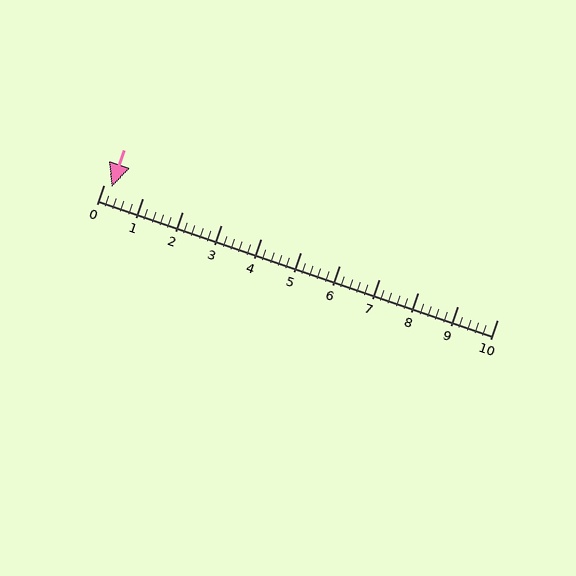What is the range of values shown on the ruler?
The ruler shows values from 0 to 10.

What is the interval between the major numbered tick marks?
The major tick marks are spaced 1 units apart.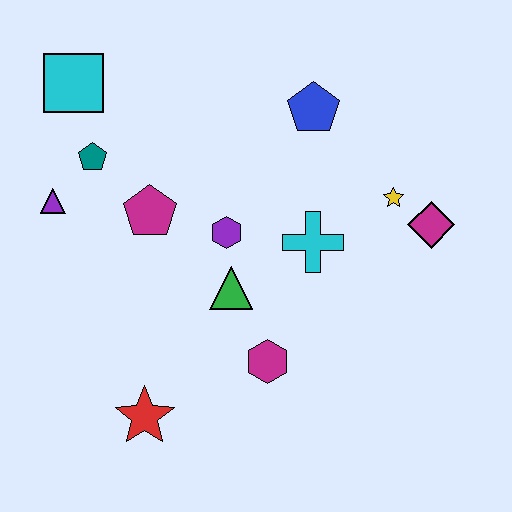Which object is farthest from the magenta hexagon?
The cyan square is farthest from the magenta hexagon.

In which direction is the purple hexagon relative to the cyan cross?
The purple hexagon is to the left of the cyan cross.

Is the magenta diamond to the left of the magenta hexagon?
No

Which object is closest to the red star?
The magenta hexagon is closest to the red star.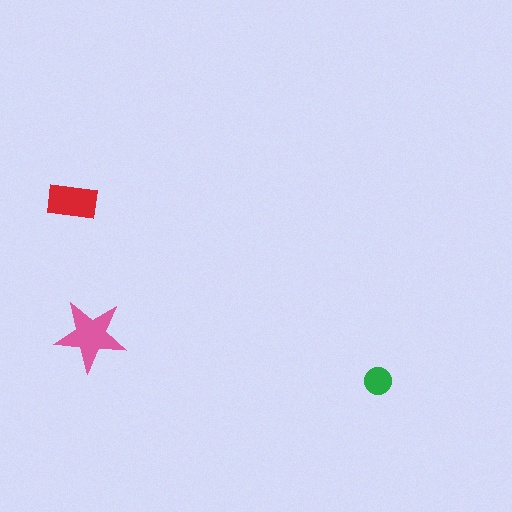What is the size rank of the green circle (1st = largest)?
3rd.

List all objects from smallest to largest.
The green circle, the red rectangle, the pink star.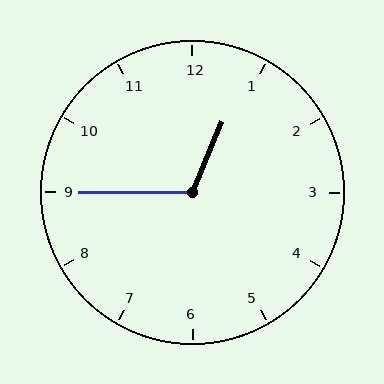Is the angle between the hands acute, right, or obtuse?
It is obtuse.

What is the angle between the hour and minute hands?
Approximately 112 degrees.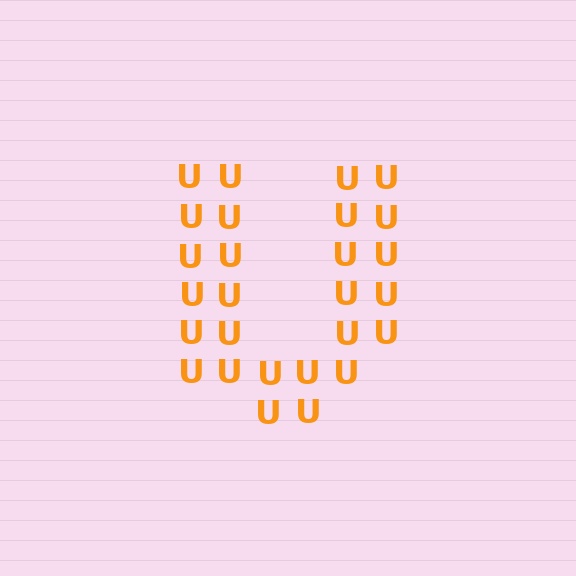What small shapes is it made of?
It is made of small letter U's.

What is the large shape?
The large shape is the letter U.